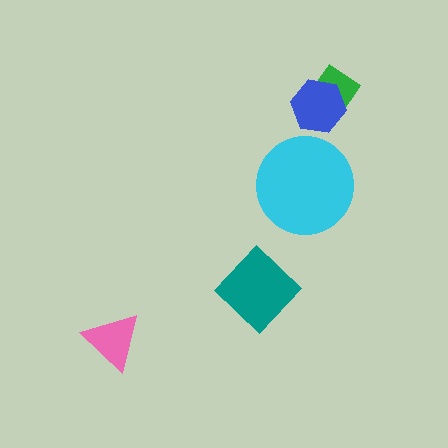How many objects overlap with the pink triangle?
0 objects overlap with the pink triangle.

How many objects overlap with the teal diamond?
0 objects overlap with the teal diamond.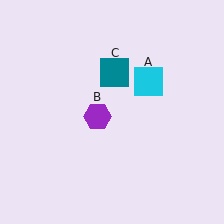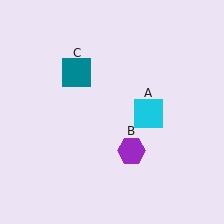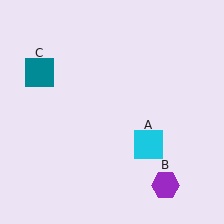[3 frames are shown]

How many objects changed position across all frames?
3 objects changed position: cyan square (object A), purple hexagon (object B), teal square (object C).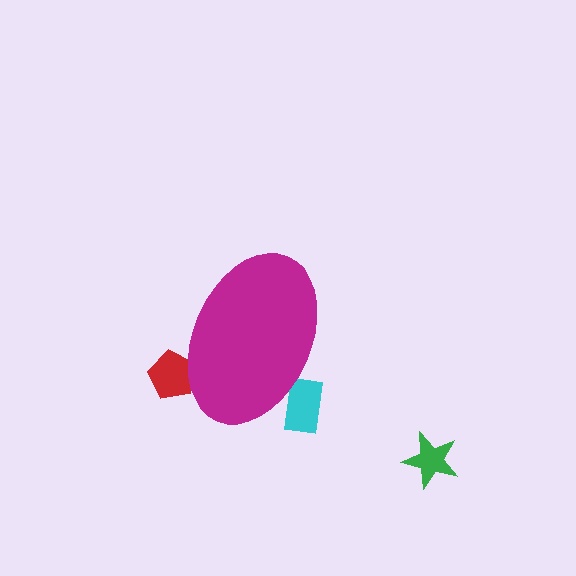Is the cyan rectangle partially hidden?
Yes, the cyan rectangle is partially hidden behind the magenta ellipse.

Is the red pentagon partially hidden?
Yes, the red pentagon is partially hidden behind the magenta ellipse.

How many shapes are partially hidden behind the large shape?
2 shapes are partially hidden.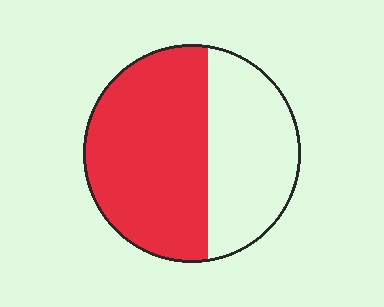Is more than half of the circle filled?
Yes.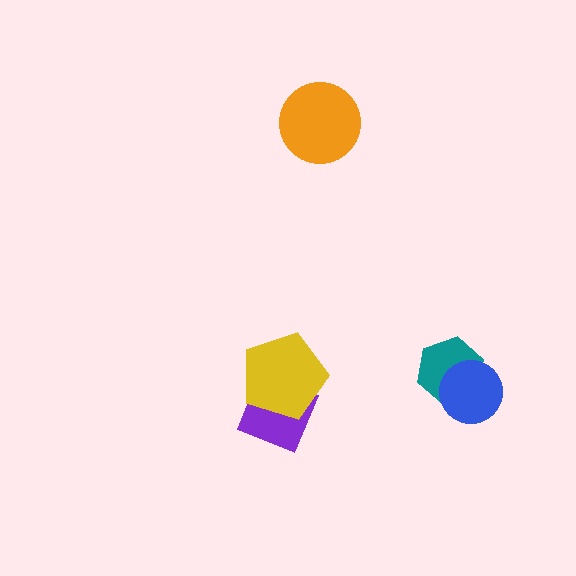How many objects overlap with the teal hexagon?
1 object overlaps with the teal hexagon.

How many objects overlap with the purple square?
1 object overlaps with the purple square.